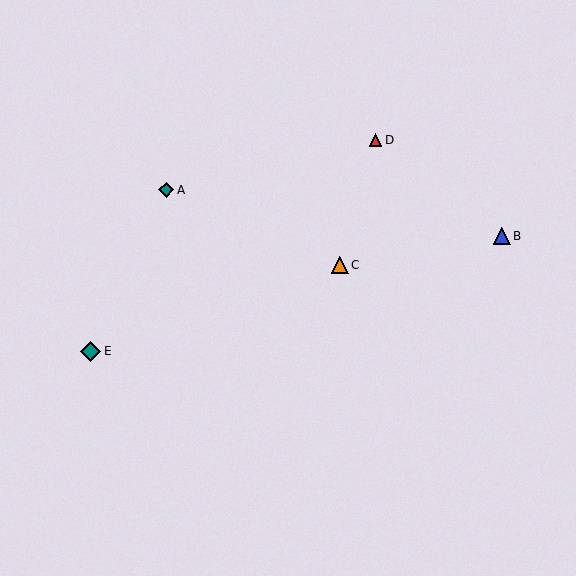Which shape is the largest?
The teal diamond (labeled E) is the largest.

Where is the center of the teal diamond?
The center of the teal diamond is at (91, 351).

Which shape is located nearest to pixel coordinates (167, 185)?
The teal diamond (labeled A) at (166, 190) is nearest to that location.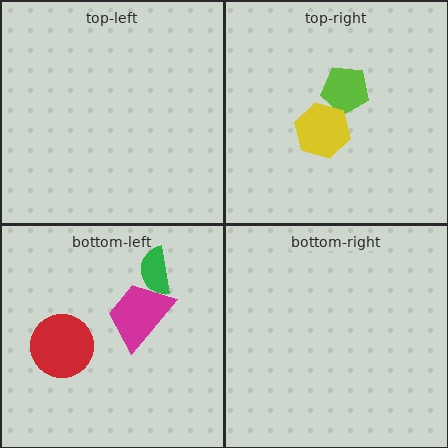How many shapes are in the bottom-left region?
3.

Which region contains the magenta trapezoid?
The bottom-left region.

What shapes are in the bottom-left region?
The red circle, the green semicircle, the magenta trapezoid.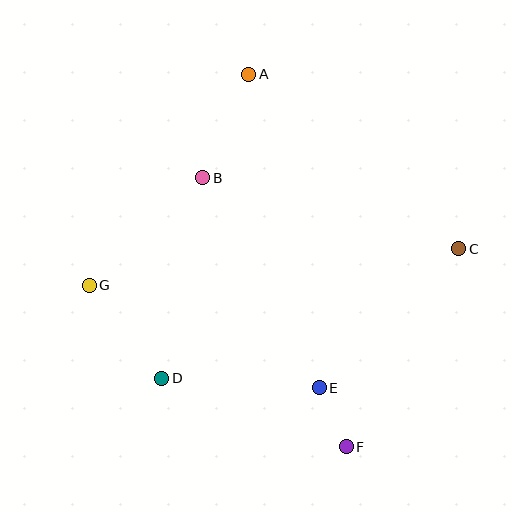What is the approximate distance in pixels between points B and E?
The distance between B and E is approximately 240 pixels.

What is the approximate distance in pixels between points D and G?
The distance between D and G is approximately 118 pixels.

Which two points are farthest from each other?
Points A and F are farthest from each other.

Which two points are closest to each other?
Points E and F are closest to each other.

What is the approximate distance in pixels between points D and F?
The distance between D and F is approximately 197 pixels.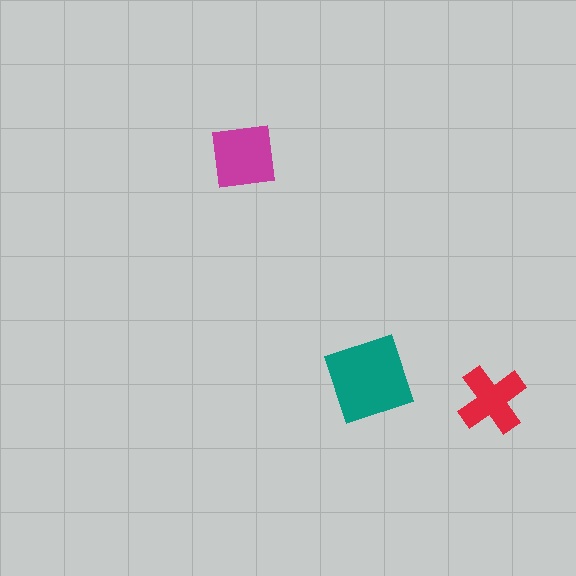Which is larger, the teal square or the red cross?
The teal square.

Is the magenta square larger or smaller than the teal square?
Smaller.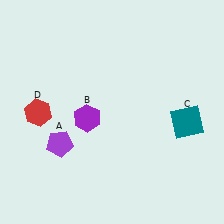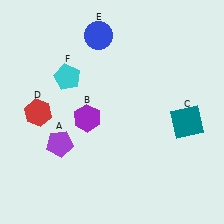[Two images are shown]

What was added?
A blue circle (E), a cyan pentagon (F) were added in Image 2.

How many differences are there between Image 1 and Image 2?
There are 2 differences between the two images.